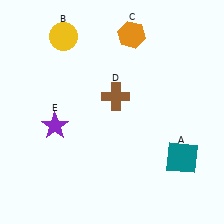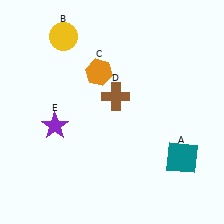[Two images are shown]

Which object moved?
The orange hexagon (C) moved down.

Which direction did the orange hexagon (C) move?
The orange hexagon (C) moved down.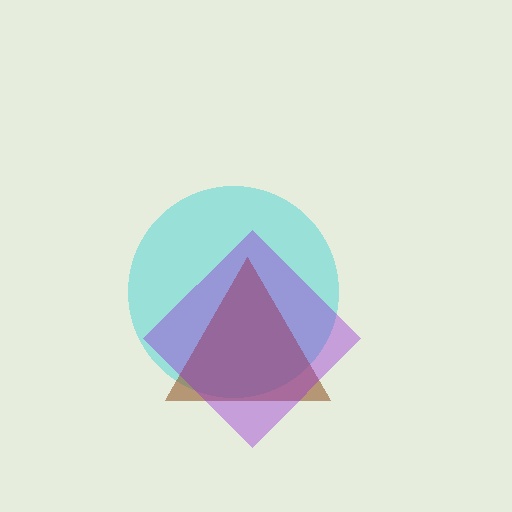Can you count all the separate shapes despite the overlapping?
Yes, there are 3 separate shapes.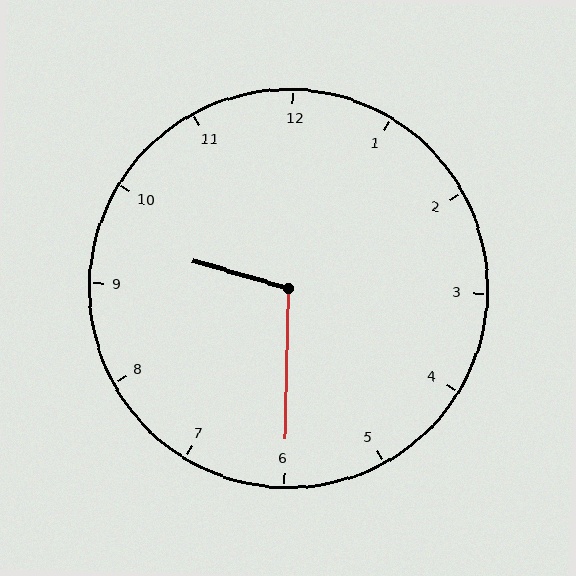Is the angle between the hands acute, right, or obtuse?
It is obtuse.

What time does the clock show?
9:30.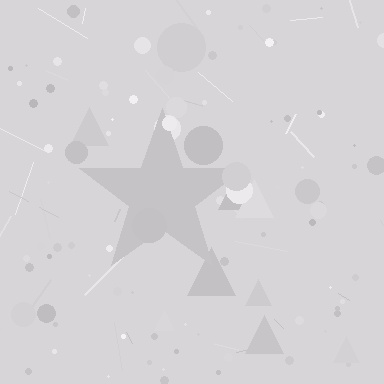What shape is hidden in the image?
A star is hidden in the image.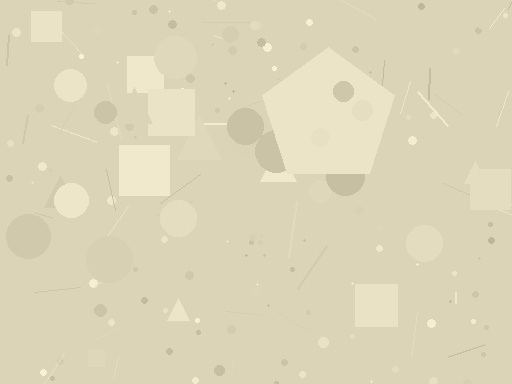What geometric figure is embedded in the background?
A pentagon is embedded in the background.